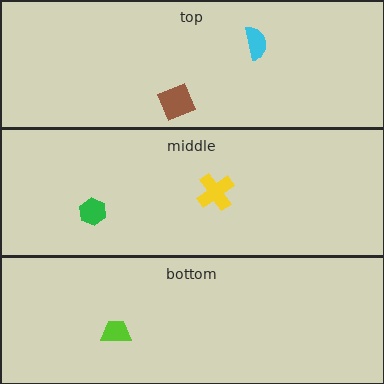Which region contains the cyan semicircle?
The top region.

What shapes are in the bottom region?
The lime trapezoid.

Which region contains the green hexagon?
The middle region.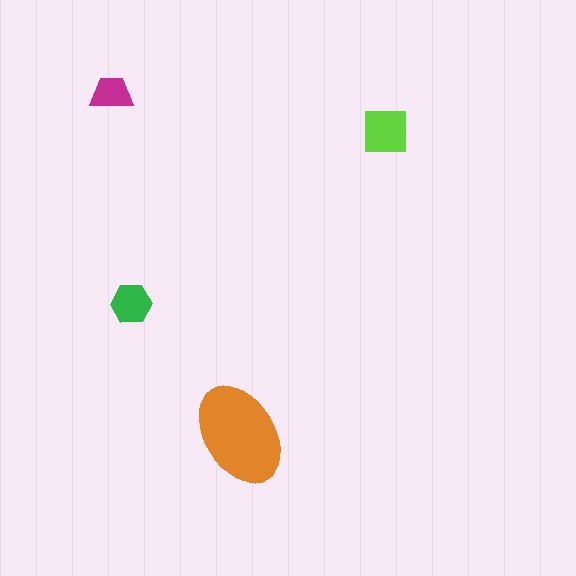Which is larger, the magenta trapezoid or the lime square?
The lime square.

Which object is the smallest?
The magenta trapezoid.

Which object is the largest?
The orange ellipse.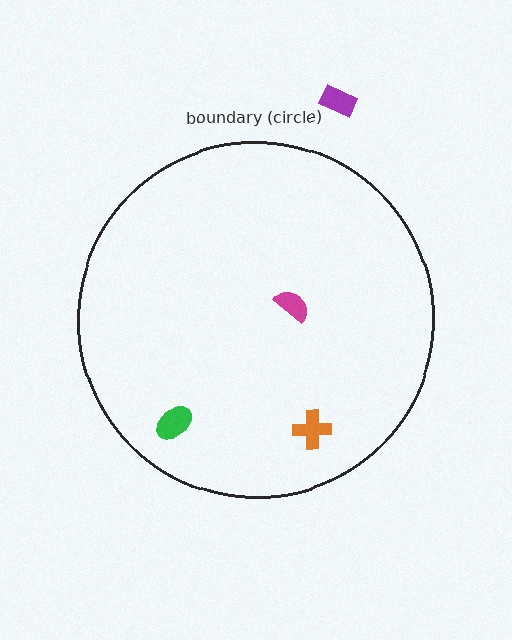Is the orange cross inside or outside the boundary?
Inside.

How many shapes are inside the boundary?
3 inside, 1 outside.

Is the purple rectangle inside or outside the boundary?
Outside.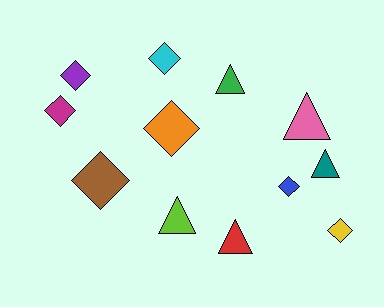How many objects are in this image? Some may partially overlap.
There are 12 objects.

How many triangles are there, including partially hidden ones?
There are 5 triangles.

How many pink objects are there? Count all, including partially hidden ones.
There is 1 pink object.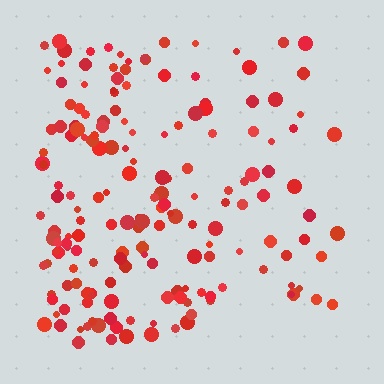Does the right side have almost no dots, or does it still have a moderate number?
Still a moderate number, just noticeably fewer than the left.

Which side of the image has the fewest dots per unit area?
The right.